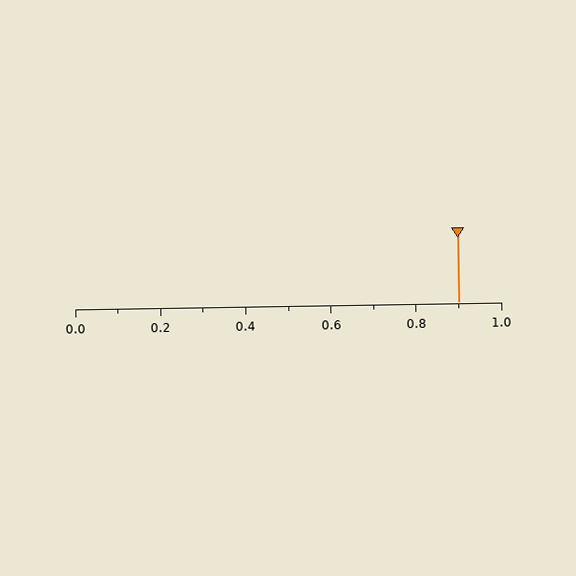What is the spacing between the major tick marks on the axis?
The major ticks are spaced 0.2 apart.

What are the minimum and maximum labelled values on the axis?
The axis runs from 0.0 to 1.0.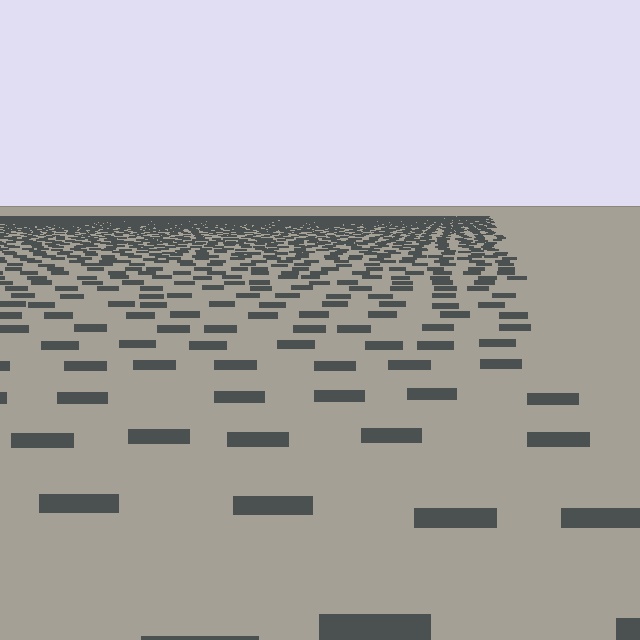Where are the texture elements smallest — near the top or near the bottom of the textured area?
Near the top.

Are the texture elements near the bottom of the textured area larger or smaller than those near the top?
Larger. Near the bottom, elements are closer to the viewer and appear at a bigger on-screen size.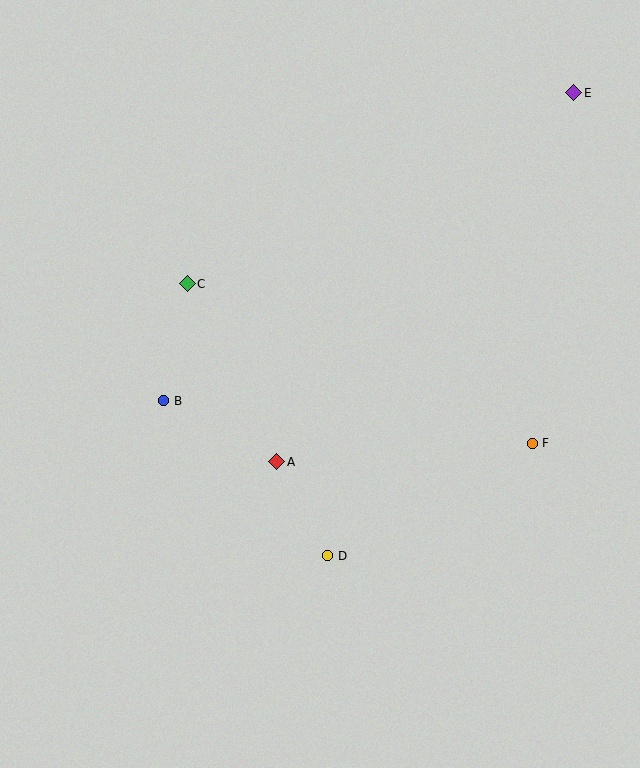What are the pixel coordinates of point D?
Point D is at (328, 556).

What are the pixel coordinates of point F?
Point F is at (532, 443).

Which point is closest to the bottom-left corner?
Point D is closest to the bottom-left corner.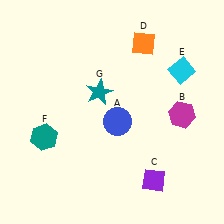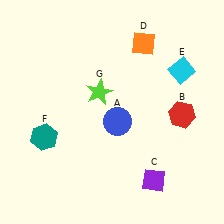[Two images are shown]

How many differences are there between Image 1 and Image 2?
There are 2 differences between the two images.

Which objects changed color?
B changed from magenta to red. G changed from teal to lime.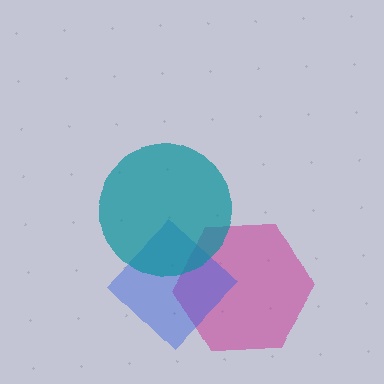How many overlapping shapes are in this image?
There are 3 overlapping shapes in the image.